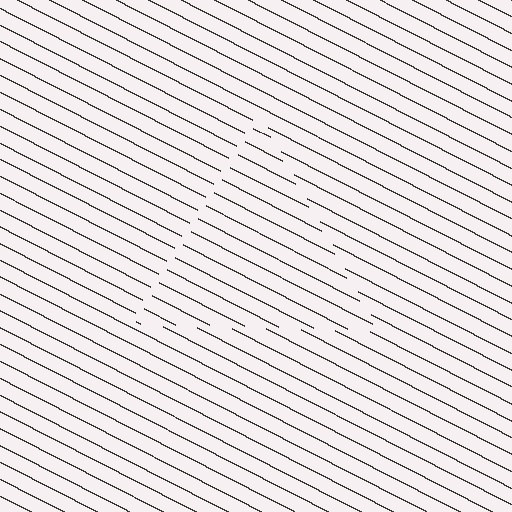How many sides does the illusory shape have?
3 sides — the line-ends trace a triangle.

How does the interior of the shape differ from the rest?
The interior of the shape contains the same grating, shifted by half a period — the contour is defined by the phase discontinuity where line-ends from the inner and outer gratings abut.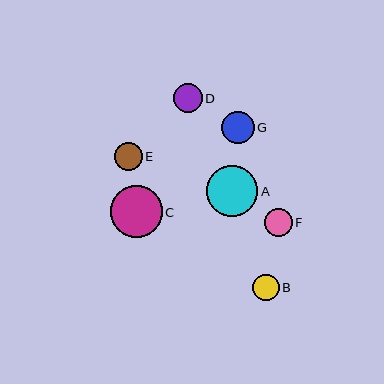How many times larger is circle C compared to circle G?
Circle C is approximately 1.6 times the size of circle G.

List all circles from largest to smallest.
From largest to smallest: C, A, G, D, F, E, B.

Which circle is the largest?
Circle C is the largest with a size of approximately 52 pixels.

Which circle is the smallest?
Circle B is the smallest with a size of approximately 27 pixels.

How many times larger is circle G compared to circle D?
Circle G is approximately 1.1 times the size of circle D.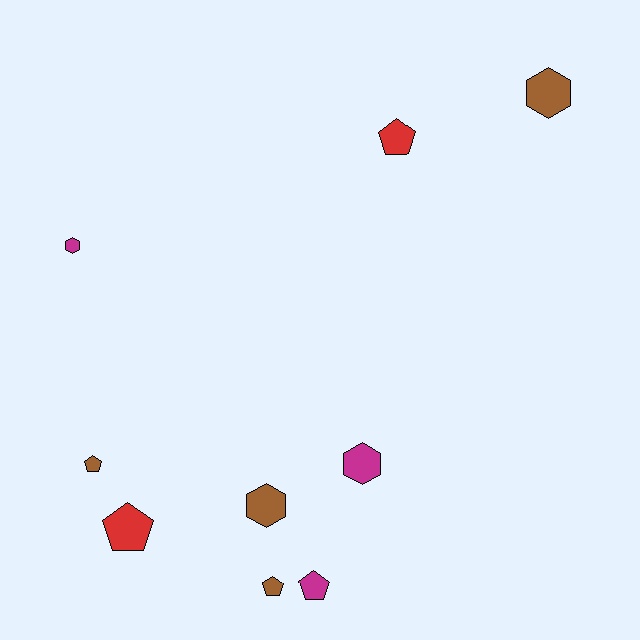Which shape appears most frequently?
Pentagon, with 5 objects.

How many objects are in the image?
There are 9 objects.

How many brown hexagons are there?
There are 2 brown hexagons.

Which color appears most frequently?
Brown, with 4 objects.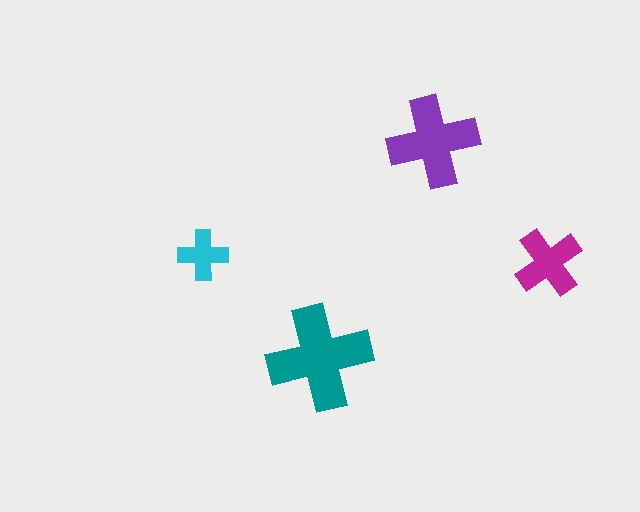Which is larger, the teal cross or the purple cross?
The teal one.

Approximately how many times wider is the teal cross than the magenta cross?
About 1.5 times wider.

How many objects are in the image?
There are 4 objects in the image.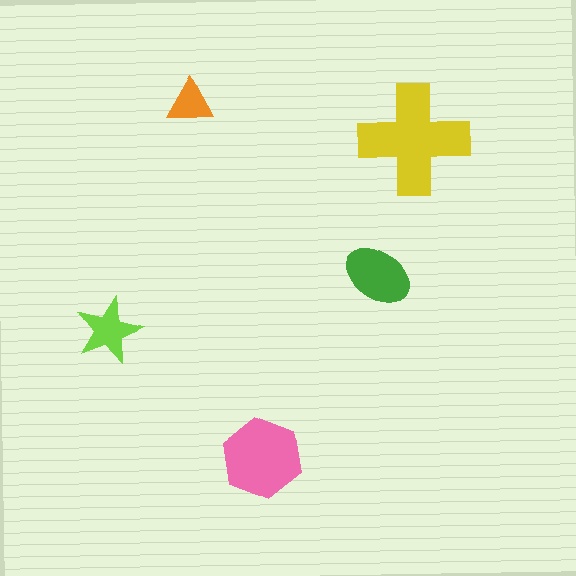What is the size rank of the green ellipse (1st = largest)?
3rd.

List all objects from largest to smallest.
The yellow cross, the pink hexagon, the green ellipse, the lime star, the orange triangle.